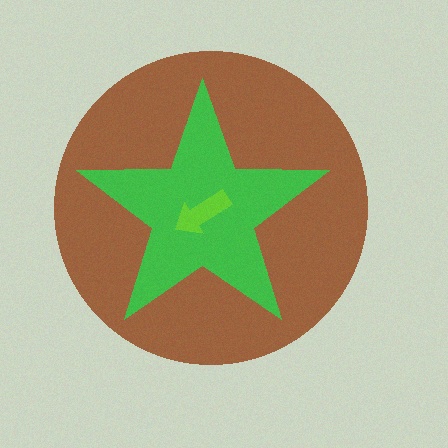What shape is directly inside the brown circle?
The green star.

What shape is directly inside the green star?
The lime arrow.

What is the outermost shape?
The brown circle.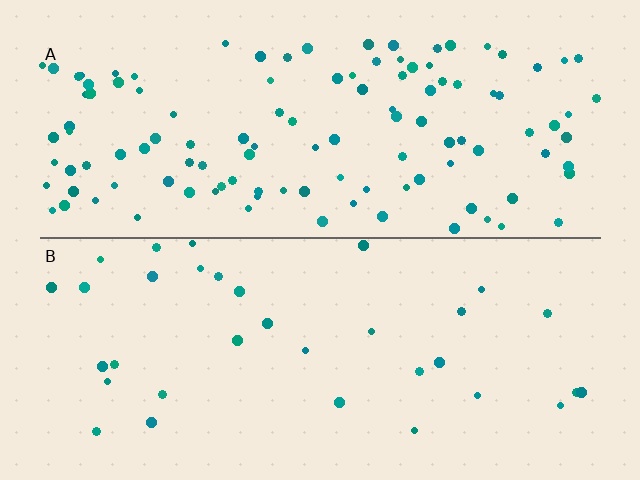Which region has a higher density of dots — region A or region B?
A (the top).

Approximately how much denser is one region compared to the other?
Approximately 3.5× — region A over region B.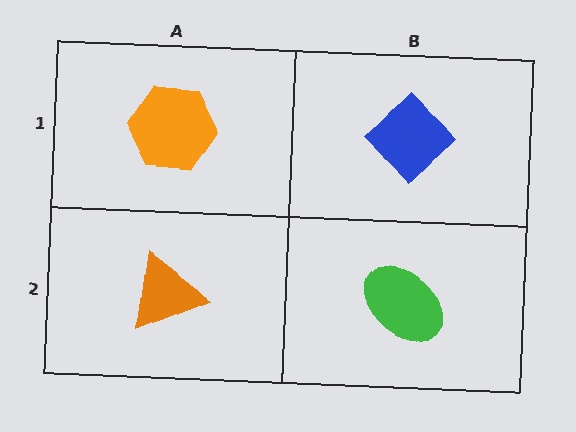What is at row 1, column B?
A blue diamond.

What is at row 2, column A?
An orange triangle.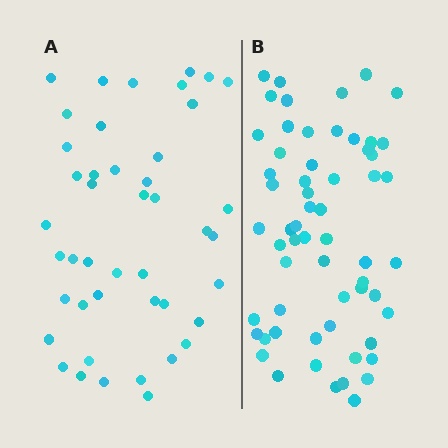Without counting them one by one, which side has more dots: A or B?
Region B (the right region) has more dots.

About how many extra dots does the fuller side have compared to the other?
Region B has approximately 15 more dots than region A.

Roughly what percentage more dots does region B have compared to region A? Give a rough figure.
About 35% more.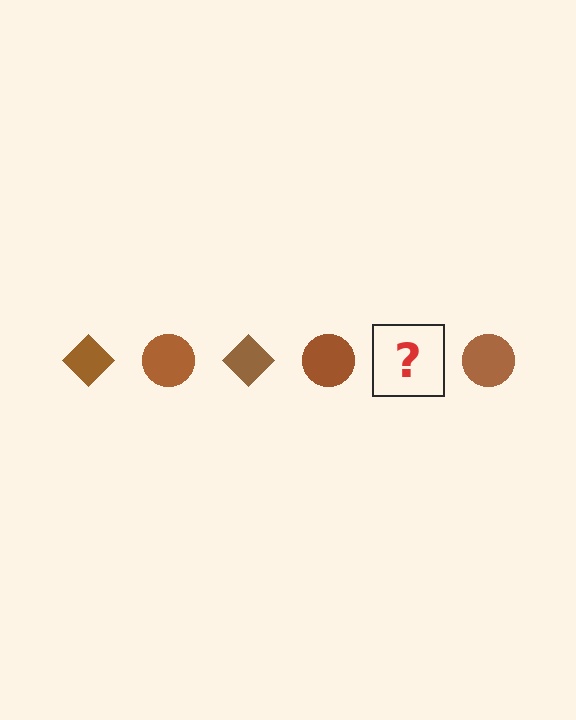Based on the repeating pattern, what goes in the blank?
The blank should be a brown diamond.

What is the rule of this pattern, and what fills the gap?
The rule is that the pattern cycles through diamond, circle shapes in brown. The gap should be filled with a brown diamond.